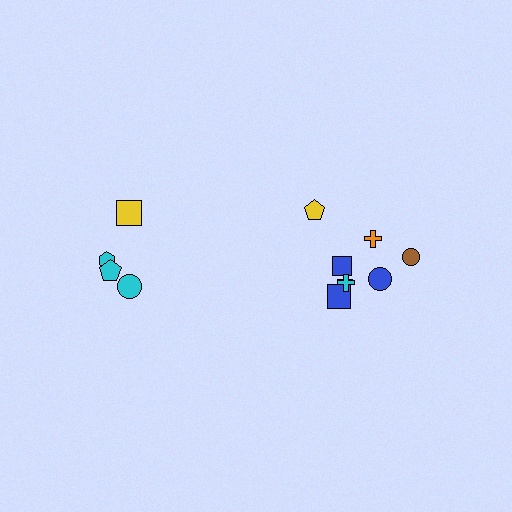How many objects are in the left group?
There are 4 objects.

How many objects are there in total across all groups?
There are 12 objects.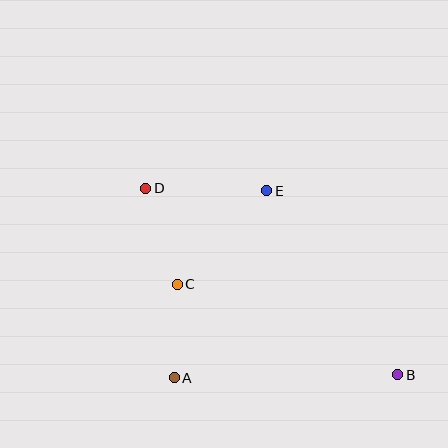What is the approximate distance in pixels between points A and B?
The distance between A and B is approximately 224 pixels.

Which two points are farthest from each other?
Points B and D are farthest from each other.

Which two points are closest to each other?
Points A and C are closest to each other.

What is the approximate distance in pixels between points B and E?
The distance between B and E is approximately 226 pixels.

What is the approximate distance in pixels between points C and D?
The distance between C and D is approximately 101 pixels.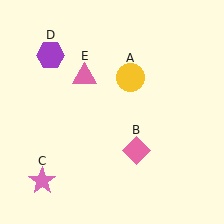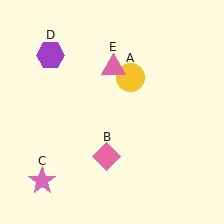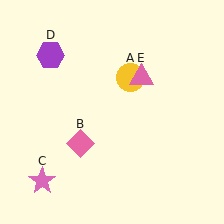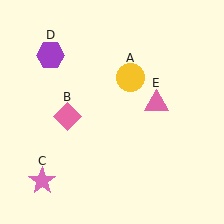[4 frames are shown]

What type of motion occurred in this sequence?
The pink diamond (object B), pink triangle (object E) rotated clockwise around the center of the scene.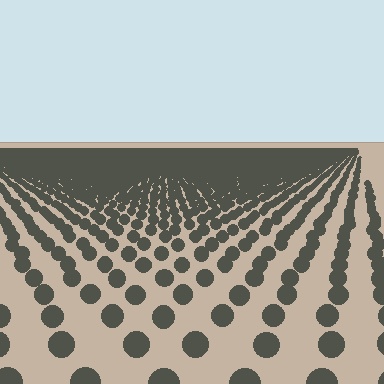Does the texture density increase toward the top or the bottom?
Density increases toward the top.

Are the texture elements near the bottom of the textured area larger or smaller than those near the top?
Larger. Near the bottom, elements are closer to the viewer and appear at a bigger on-screen size.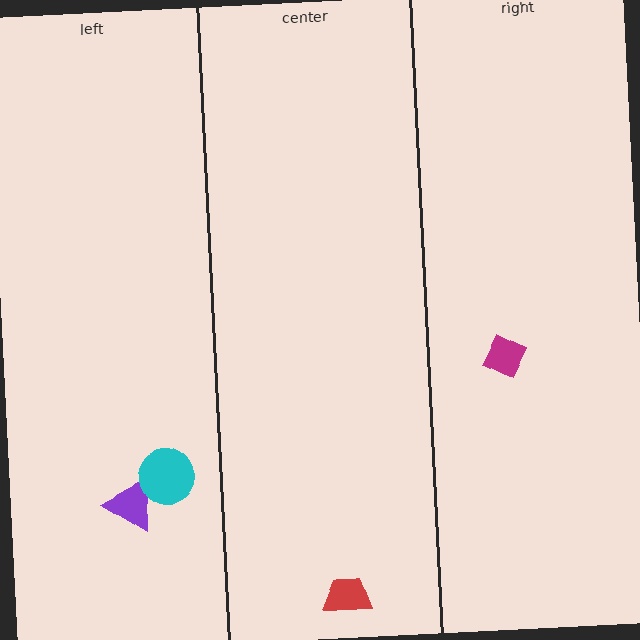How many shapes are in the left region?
2.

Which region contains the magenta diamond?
The right region.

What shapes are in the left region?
The purple triangle, the cyan circle.